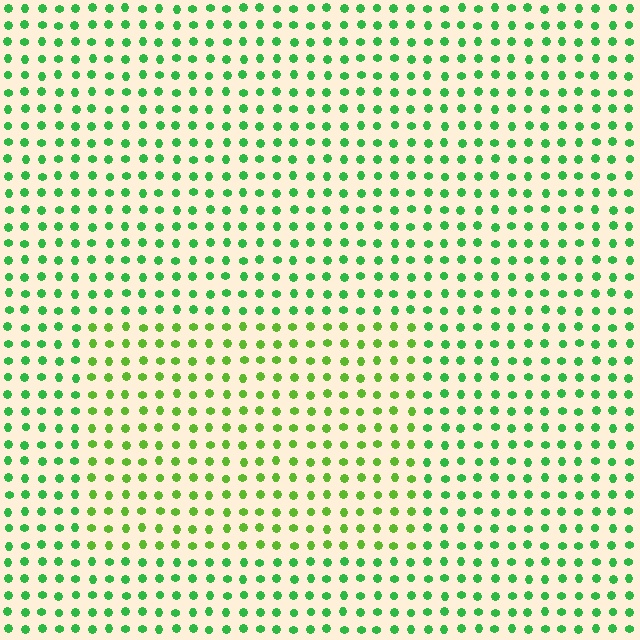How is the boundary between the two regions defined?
The boundary is defined purely by a slight shift in hue (about 30 degrees). Spacing, size, and orientation are identical on both sides.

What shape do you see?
I see a rectangle.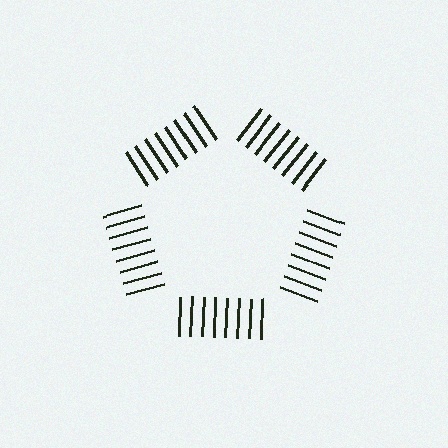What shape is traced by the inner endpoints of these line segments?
An illusory pentagon — the line segments terminate on its edges but no continuous stroke is drawn.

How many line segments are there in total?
40 — 8 along each of the 5 edges.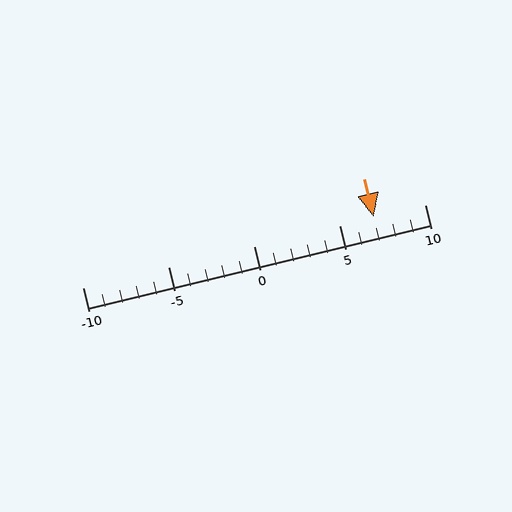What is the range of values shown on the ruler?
The ruler shows values from -10 to 10.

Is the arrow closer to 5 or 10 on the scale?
The arrow is closer to 5.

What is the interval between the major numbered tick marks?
The major tick marks are spaced 5 units apart.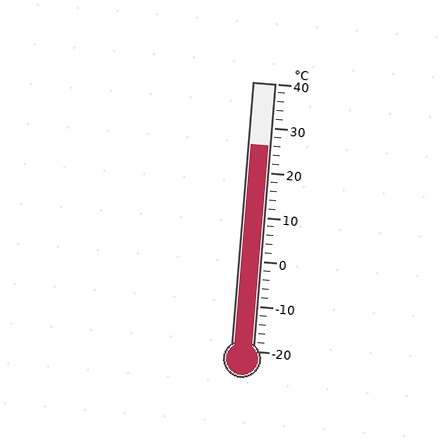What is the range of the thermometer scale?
The thermometer scale ranges from -20°C to 40°C.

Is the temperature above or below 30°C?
The temperature is below 30°C.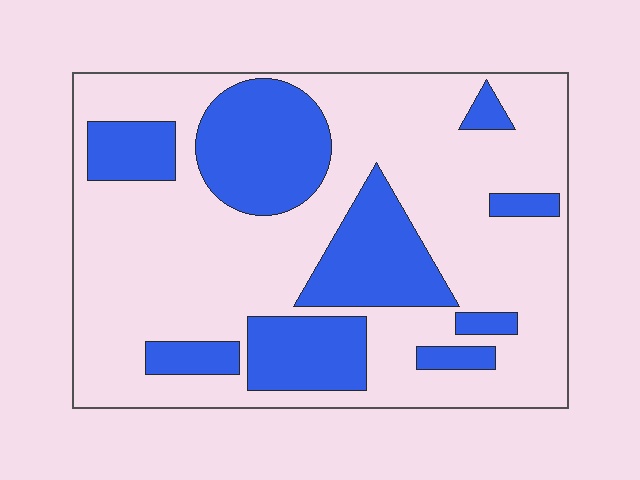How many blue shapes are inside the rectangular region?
9.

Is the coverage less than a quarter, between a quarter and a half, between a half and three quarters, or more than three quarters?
Between a quarter and a half.